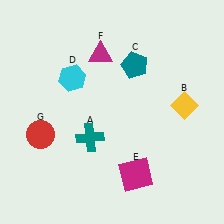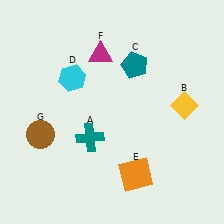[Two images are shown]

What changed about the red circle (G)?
In Image 1, G is red. In Image 2, it changed to brown.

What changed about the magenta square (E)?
In Image 1, E is magenta. In Image 2, it changed to orange.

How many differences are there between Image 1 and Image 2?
There are 2 differences between the two images.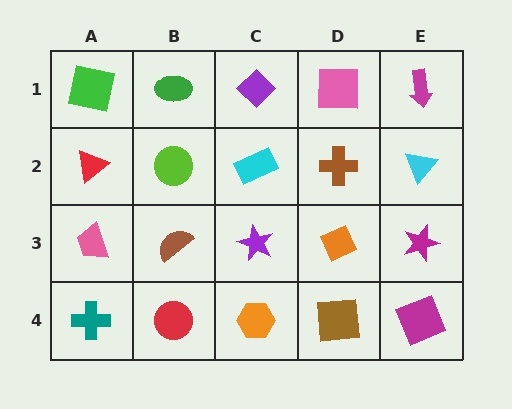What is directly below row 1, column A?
A red triangle.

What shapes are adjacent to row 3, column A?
A red triangle (row 2, column A), a teal cross (row 4, column A), a brown semicircle (row 3, column B).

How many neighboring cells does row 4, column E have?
2.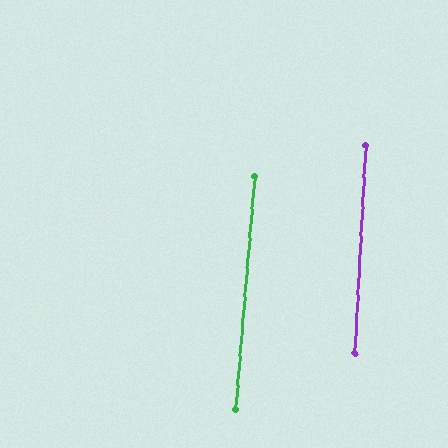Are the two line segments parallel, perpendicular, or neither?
Parallel — their directions differ by only 1.7°.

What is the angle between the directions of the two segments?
Approximately 2 degrees.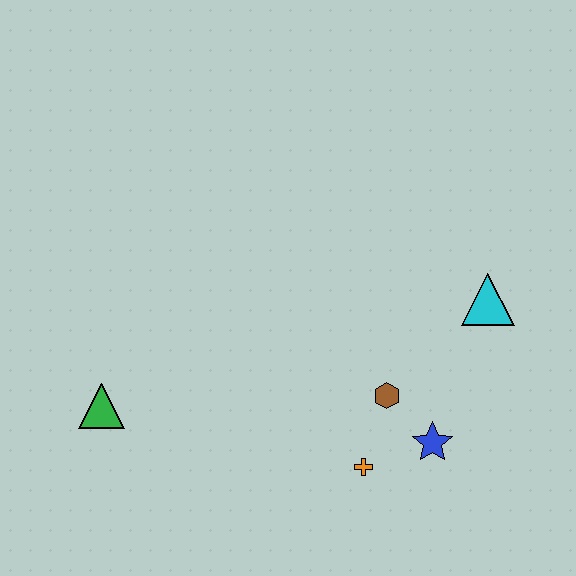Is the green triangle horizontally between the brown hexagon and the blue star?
No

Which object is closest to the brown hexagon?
The blue star is closest to the brown hexagon.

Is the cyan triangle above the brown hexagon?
Yes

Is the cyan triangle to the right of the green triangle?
Yes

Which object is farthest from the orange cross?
The green triangle is farthest from the orange cross.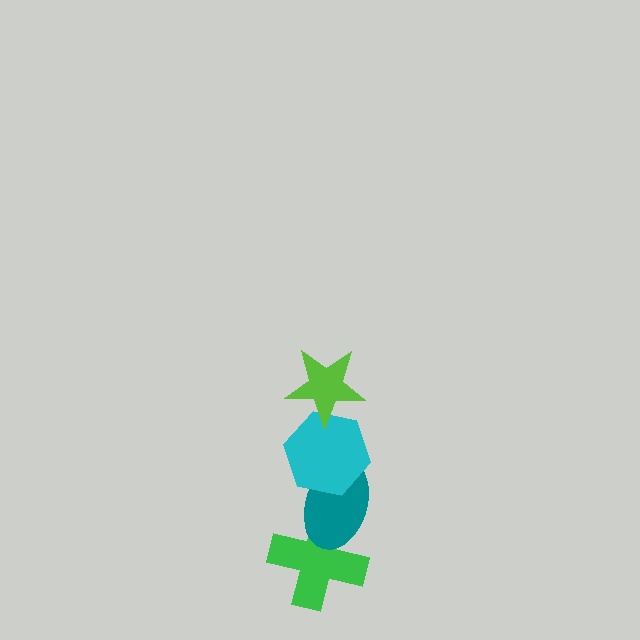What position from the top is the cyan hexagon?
The cyan hexagon is 2nd from the top.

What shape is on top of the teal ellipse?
The cyan hexagon is on top of the teal ellipse.